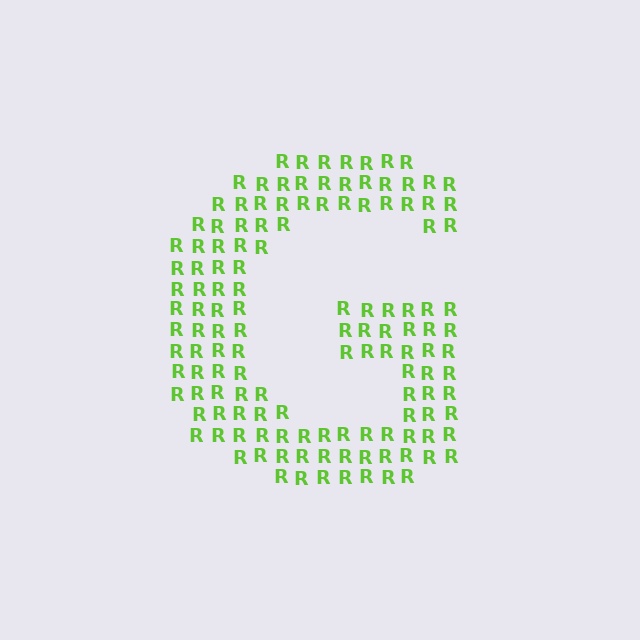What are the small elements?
The small elements are letter R's.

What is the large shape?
The large shape is the letter G.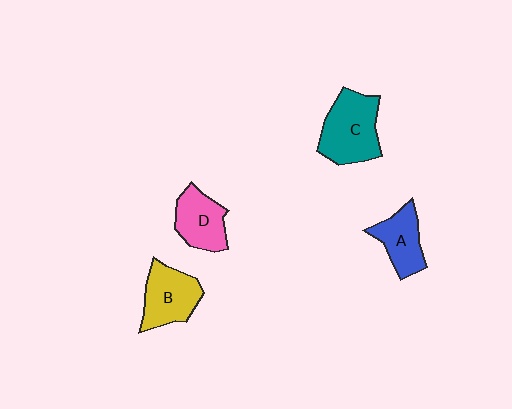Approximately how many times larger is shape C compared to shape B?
Approximately 1.2 times.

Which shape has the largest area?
Shape C (teal).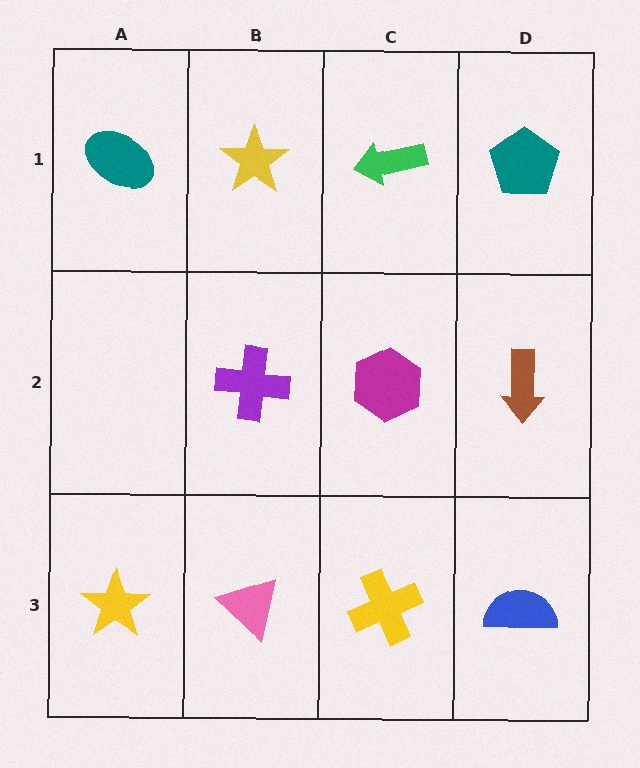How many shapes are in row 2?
3 shapes.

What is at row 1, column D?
A teal pentagon.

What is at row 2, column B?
A purple cross.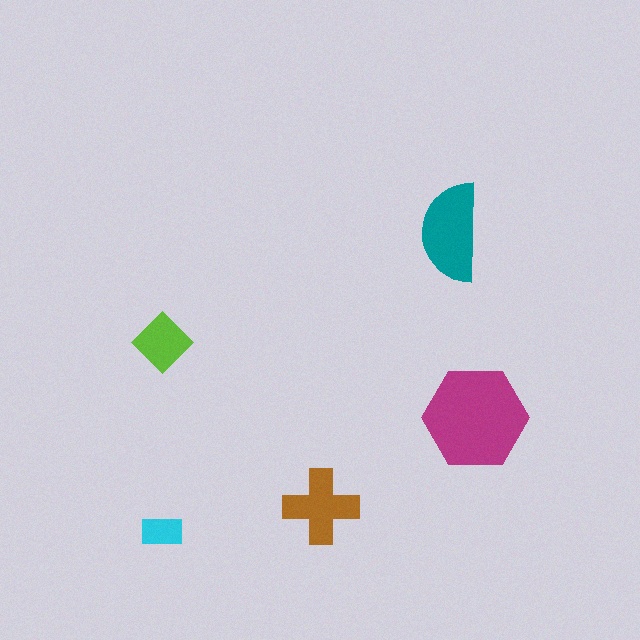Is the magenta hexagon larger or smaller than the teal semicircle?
Larger.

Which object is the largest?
The magenta hexagon.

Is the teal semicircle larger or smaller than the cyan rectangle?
Larger.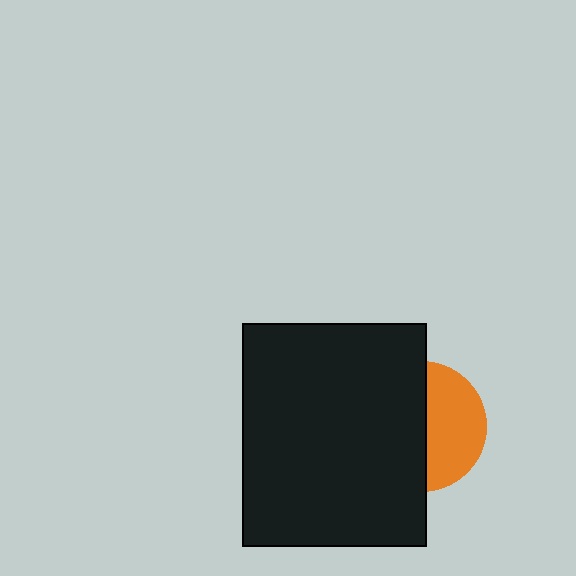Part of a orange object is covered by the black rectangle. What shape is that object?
It is a circle.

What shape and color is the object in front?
The object in front is a black rectangle.